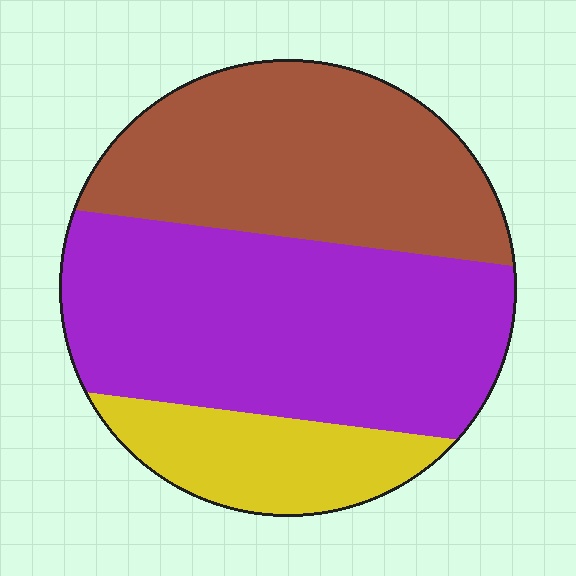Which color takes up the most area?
Purple, at roughly 50%.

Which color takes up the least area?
Yellow, at roughly 15%.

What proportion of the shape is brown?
Brown covers about 35% of the shape.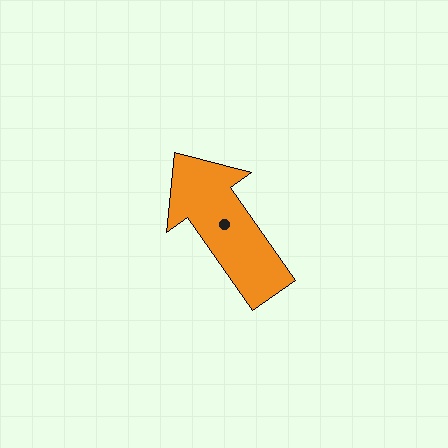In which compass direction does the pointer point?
Northwest.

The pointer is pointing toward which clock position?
Roughly 11 o'clock.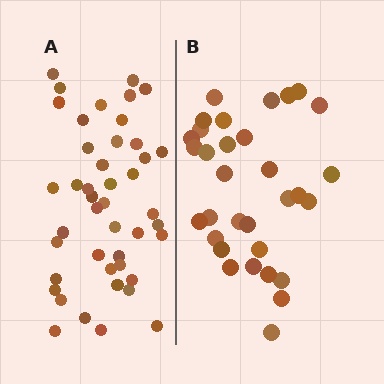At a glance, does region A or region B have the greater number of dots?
Region A (the left region) has more dots.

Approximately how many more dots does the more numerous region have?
Region A has roughly 12 or so more dots than region B.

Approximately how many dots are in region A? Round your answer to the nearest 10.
About 40 dots. (The exact count is 44, which rounds to 40.)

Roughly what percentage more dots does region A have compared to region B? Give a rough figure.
About 40% more.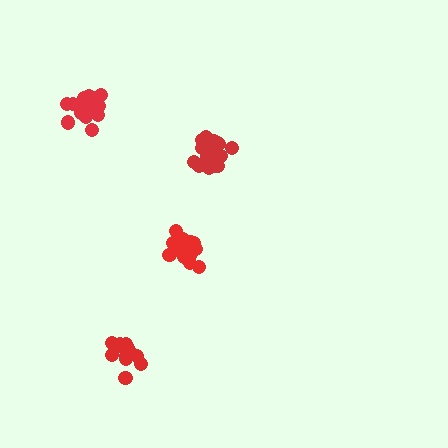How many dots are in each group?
Group 1: 18 dots, Group 2: 17 dots, Group 3: 15 dots, Group 4: 19 dots (69 total).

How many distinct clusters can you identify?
There are 4 distinct clusters.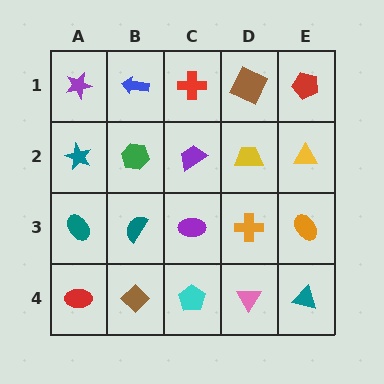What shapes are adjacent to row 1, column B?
A green hexagon (row 2, column B), a purple star (row 1, column A), a red cross (row 1, column C).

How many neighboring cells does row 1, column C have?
3.